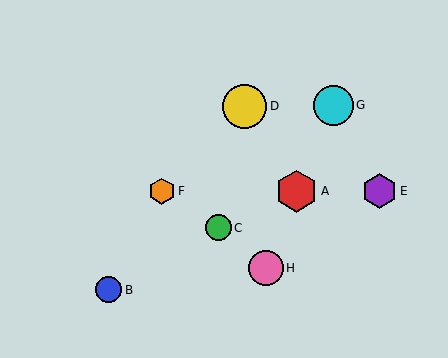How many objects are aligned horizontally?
3 objects (A, E, F) are aligned horizontally.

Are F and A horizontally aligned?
Yes, both are at y≈191.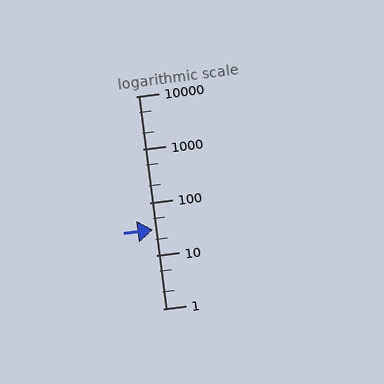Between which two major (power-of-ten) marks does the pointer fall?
The pointer is between 10 and 100.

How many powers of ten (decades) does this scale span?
The scale spans 4 decades, from 1 to 10000.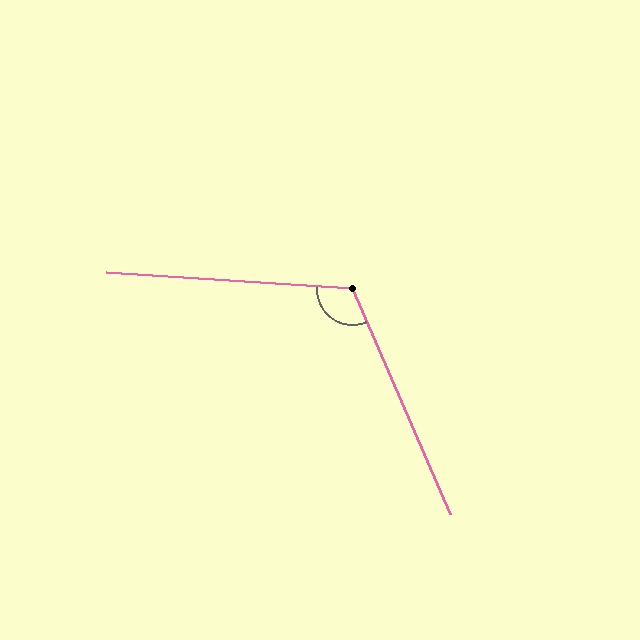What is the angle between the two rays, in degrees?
Approximately 117 degrees.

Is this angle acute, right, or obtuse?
It is obtuse.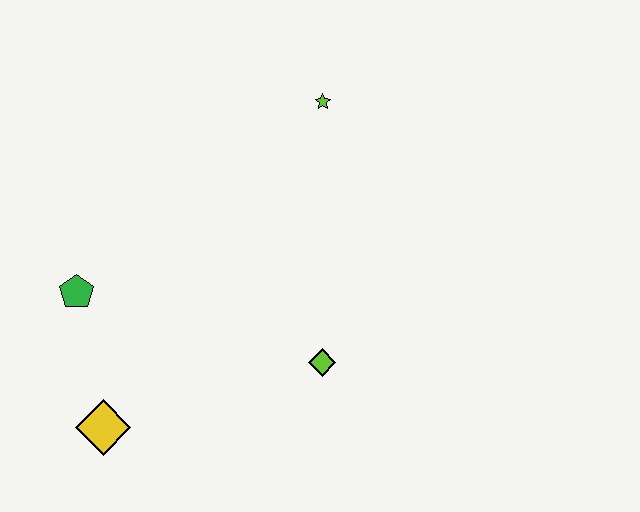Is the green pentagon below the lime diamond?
No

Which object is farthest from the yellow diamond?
The lime star is farthest from the yellow diamond.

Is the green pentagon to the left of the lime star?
Yes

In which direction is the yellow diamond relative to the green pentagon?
The yellow diamond is below the green pentagon.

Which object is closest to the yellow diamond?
The green pentagon is closest to the yellow diamond.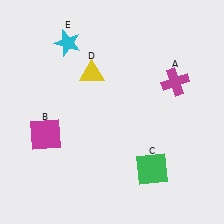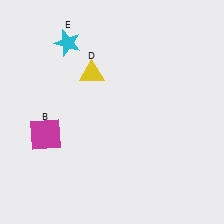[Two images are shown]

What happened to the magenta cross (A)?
The magenta cross (A) was removed in Image 2. It was in the top-right area of Image 1.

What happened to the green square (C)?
The green square (C) was removed in Image 2. It was in the bottom-right area of Image 1.